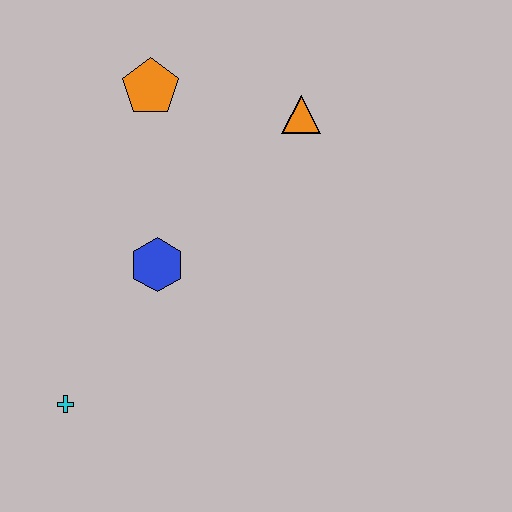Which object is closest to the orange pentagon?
The orange triangle is closest to the orange pentagon.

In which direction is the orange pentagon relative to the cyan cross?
The orange pentagon is above the cyan cross.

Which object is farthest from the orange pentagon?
The cyan cross is farthest from the orange pentagon.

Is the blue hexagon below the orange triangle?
Yes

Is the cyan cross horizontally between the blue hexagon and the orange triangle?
No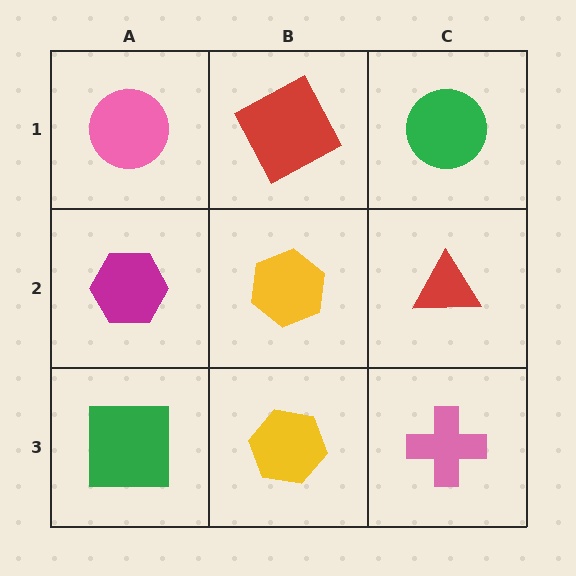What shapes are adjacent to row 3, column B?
A yellow hexagon (row 2, column B), a green square (row 3, column A), a pink cross (row 3, column C).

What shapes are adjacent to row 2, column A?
A pink circle (row 1, column A), a green square (row 3, column A), a yellow hexagon (row 2, column B).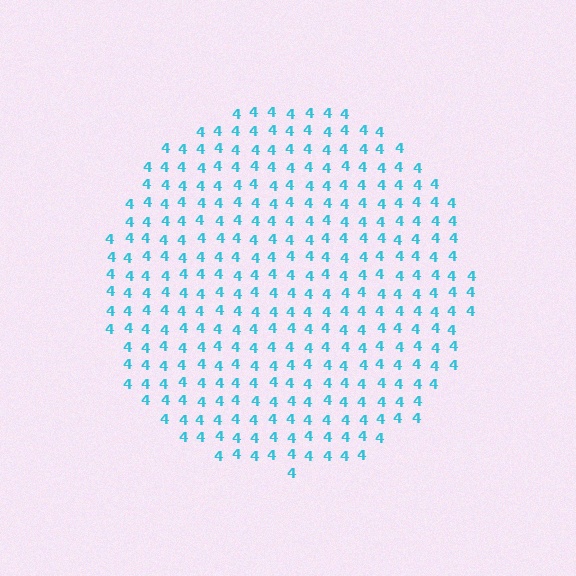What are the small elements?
The small elements are digit 4's.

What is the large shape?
The large shape is a circle.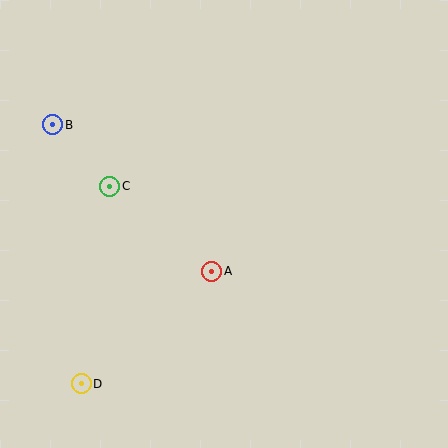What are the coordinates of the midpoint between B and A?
The midpoint between B and A is at (132, 198).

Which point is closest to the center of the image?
Point A at (212, 271) is closest to the center.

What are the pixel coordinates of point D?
Point D is at (81, 384).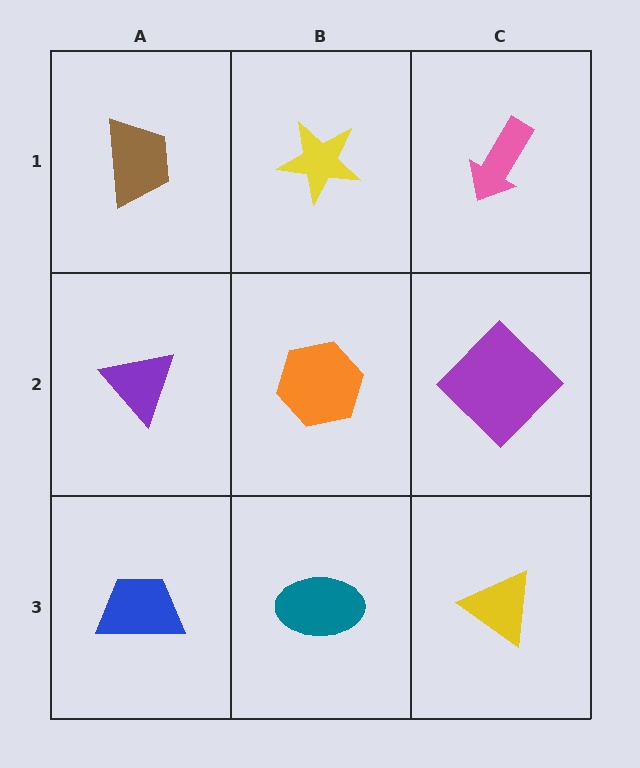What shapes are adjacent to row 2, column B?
A yellow star (row 1, column B), a teal ellipse (row 3, column B), a purple triangle (row 2, column A), a purple diamond (row 2, column C).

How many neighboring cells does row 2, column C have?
3.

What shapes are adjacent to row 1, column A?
A purple triangle (row 2, column A), a yellow star (row 1, column B).